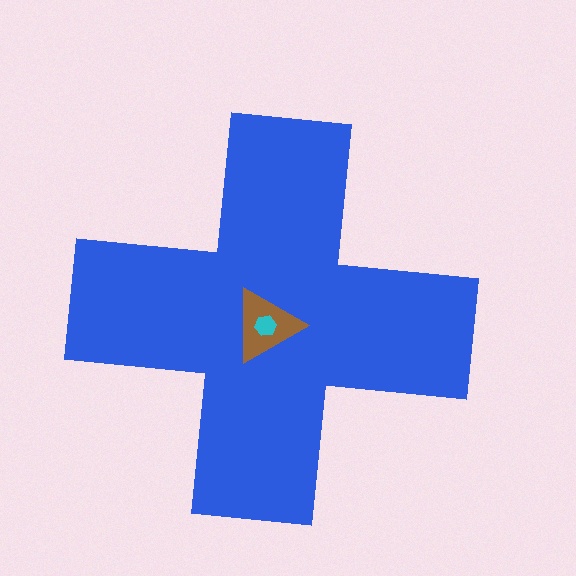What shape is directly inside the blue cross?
The brown triangle.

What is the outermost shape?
The blue cross.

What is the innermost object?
The cyan hexagon.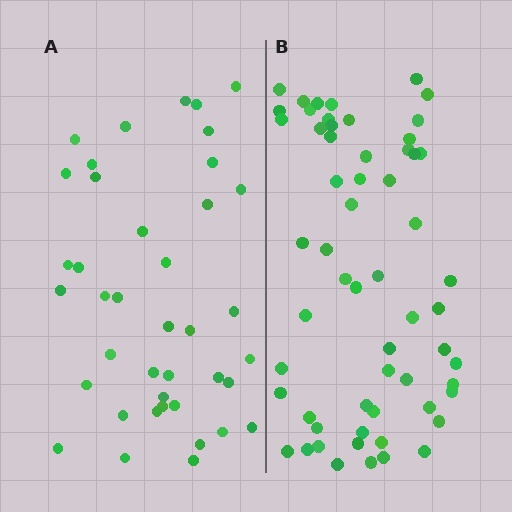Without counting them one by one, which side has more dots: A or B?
Region B (the right region) has more dots.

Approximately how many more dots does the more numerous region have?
Region B has approximately 20 more dots than region A.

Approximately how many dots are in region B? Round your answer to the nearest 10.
About 60 dots. (The exact count is 59, which rounds to 60.)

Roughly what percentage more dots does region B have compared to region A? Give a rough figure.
About 50% more.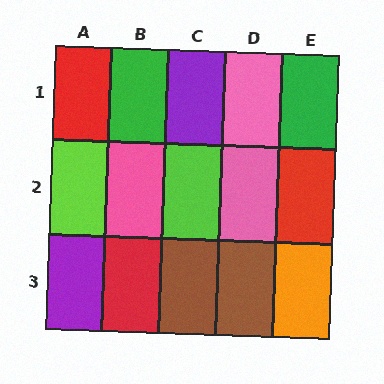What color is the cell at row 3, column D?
Brown.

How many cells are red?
3 cells are red.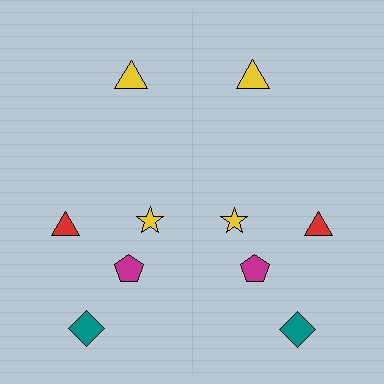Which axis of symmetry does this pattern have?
The pattern has a vertical axis of symmetry running through the center of the image.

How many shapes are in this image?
There are 10 shapes in this image.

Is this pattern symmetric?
Yes, this pattern has bilateral (reflection) symmetry.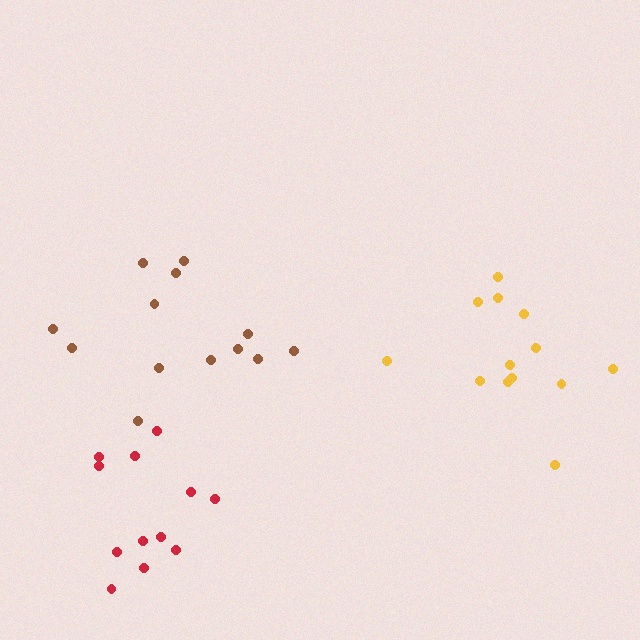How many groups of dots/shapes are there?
There are 3 groups.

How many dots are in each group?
Group 1: 13 dots, Group 2: 13 dots, Group 3: 12 dots (38 total).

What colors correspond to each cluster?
The clusters are colored: brown, yellow, red.